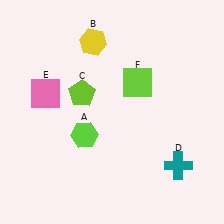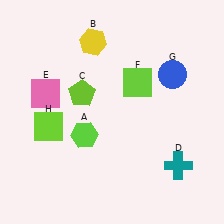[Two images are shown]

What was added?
A blue circle (G), a lime square (H) were added in Image 2.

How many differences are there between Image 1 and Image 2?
There are 2 differences between the two images.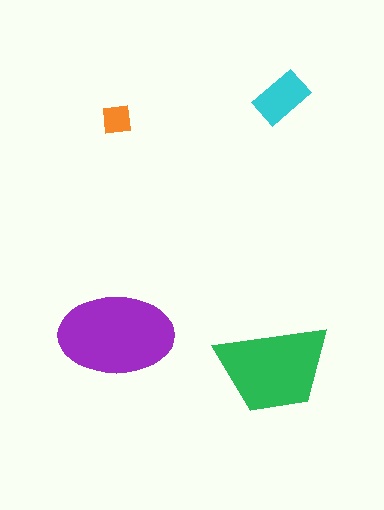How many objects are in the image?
There are 4 objects in the image.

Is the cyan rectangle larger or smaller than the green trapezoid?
Smaller.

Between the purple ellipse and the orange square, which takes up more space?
The purple ellipse.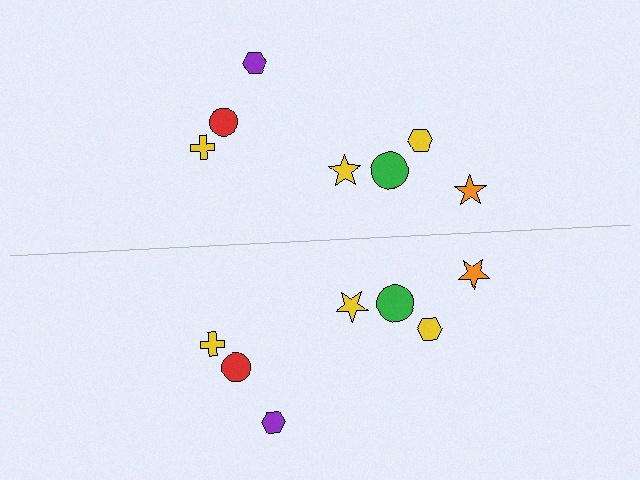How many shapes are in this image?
There are 14 shapes in this image.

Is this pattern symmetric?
Yes, this pattern has bilateral (reflection) symmetry.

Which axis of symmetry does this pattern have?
The pattern has a horizontal axis of symmetry running through the center of the image.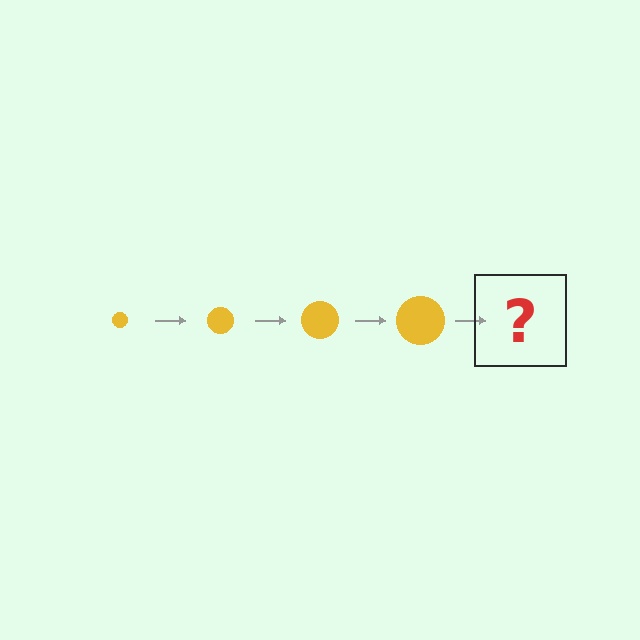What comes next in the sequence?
The next element should be a yellow circle, larger than the previous one.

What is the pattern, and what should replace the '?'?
The pattern is that the circle gets progressively larger each step. The '?' should be a yellow circle, larger than the previous one.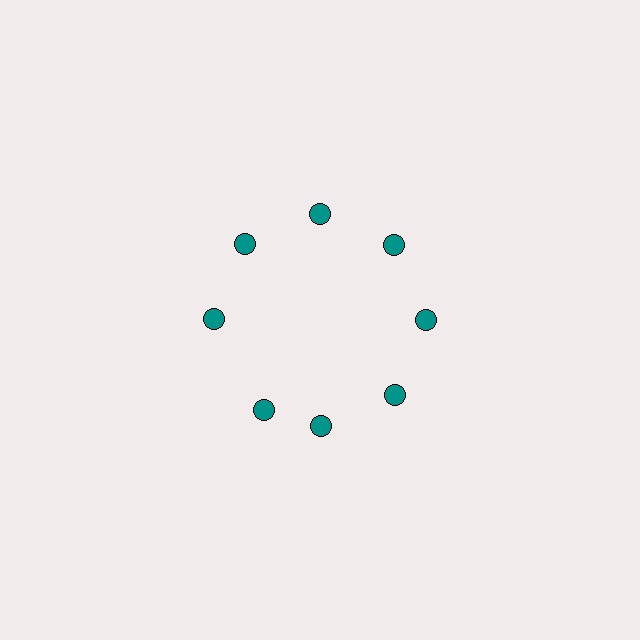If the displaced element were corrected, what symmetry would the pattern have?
It would have 8-fold rotational symmetry — the pattern would map onto itself every 45 degrees.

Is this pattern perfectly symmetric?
No. The 8 teal circles are arranged in a ring, but one element near the 8 o'clock position is rotated out of alignment along the ring, breaking the 8-fold rotational symmetry.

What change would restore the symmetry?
The symmetry would be restored by rotating it back into even spacing with its neighbors so that all 8 circles sit at equal angles and equal distance from the center.